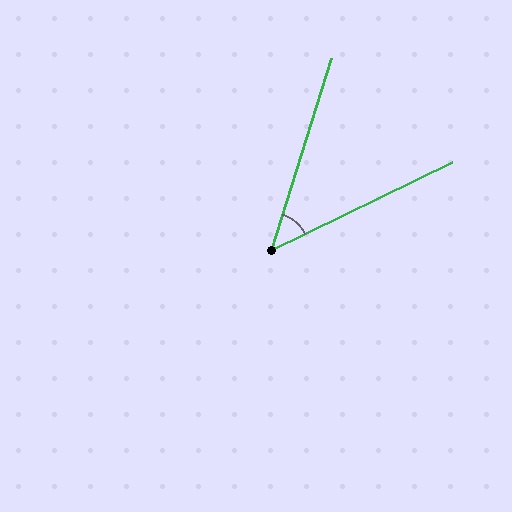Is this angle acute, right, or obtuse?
It is acute.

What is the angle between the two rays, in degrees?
Approximately 47 degrees.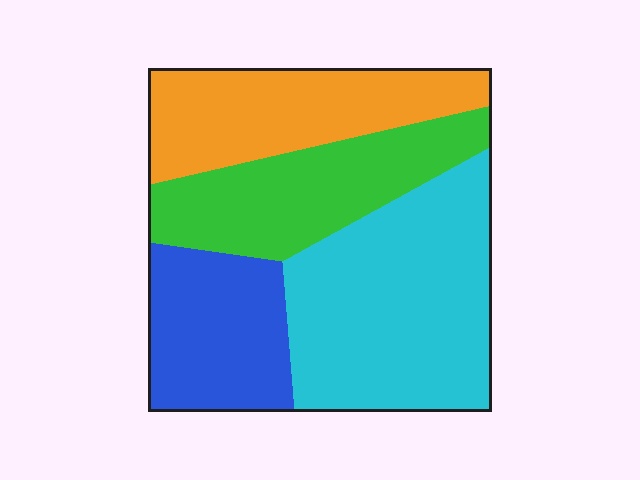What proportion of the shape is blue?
Blue covers 19% of the shape.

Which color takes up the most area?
Cyan, at roughly 35%.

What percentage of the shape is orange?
Orange covers 22% of the shape.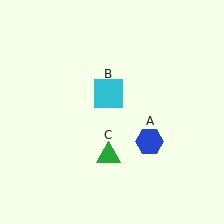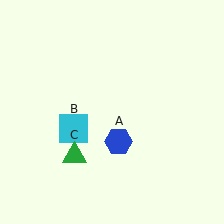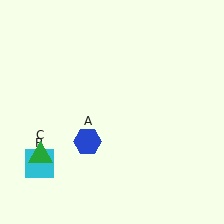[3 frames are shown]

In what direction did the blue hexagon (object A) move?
The blue hexagon (object A) moved left.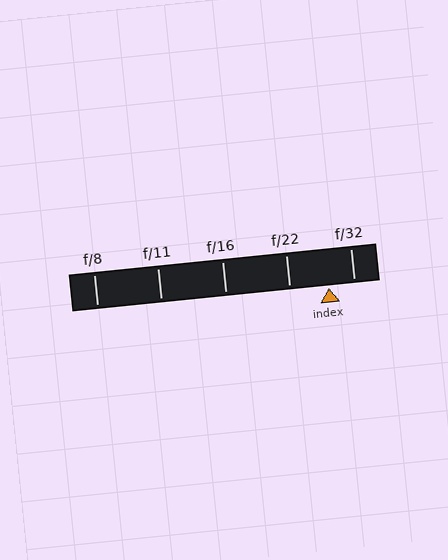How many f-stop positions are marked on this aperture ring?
There are 5 f-stop positions marked.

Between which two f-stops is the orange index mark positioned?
The index mark is between f/22 and f/32.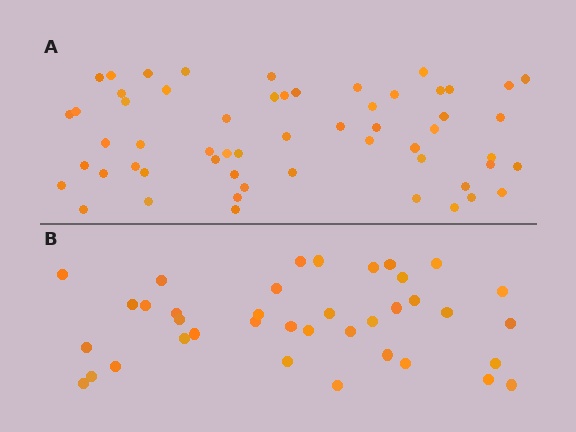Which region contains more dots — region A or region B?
Region A (the top region) has more dots.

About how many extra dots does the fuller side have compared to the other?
Region A has approximately 20 more dots than region B.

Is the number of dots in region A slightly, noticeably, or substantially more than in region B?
Region A has substantially more. The ratio is roughly 1.5 to 1.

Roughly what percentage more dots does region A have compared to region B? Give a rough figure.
About 50% more.